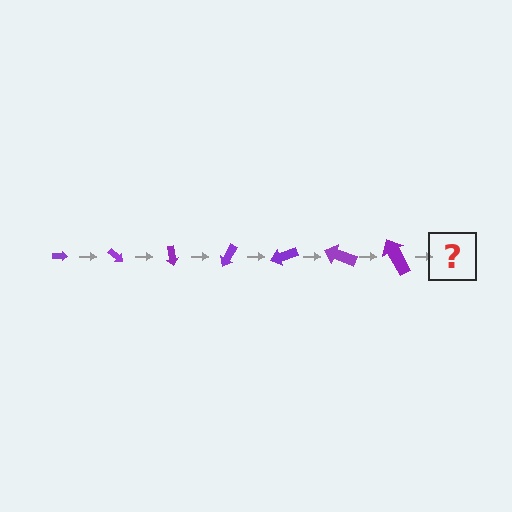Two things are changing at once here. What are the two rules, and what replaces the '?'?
The two rules are that the arrow grows larger each step and it rotates 40 degrees each step. The '?' should be an arrow, larger than the previous one and rotated 280 degrees from the start.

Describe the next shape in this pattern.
It should be an arrow, larger than the previous one and rotated 280 degrees from the start.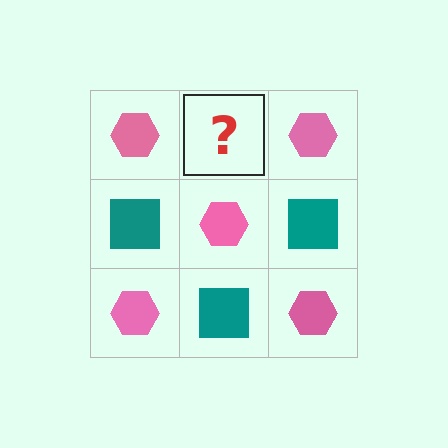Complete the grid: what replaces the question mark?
The question mark should be replaced with a teal square.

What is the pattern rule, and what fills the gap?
The rule is that it alternates pink hexagon and teal square in a checkerboard pattern. The gap should be filled with a teal square.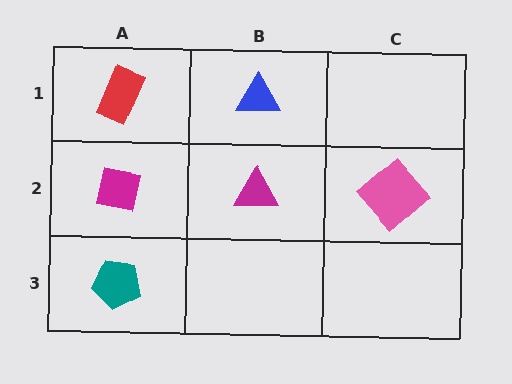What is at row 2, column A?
A magenta square.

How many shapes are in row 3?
1 shape.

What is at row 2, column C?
A pink diamond.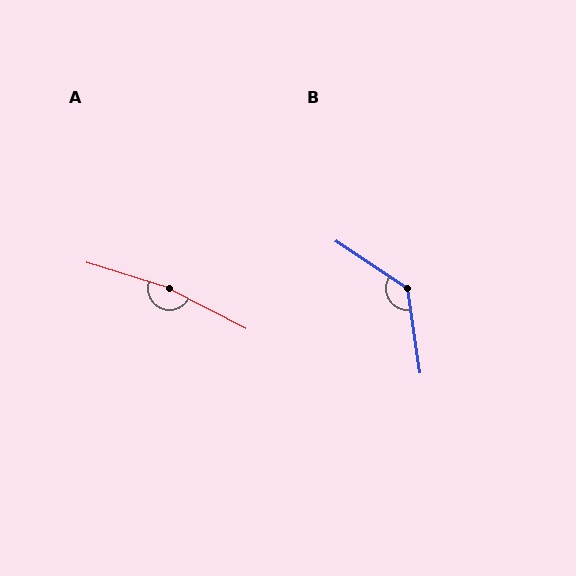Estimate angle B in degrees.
Approximately 132 degrees.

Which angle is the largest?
A, at approximately 170 degrees.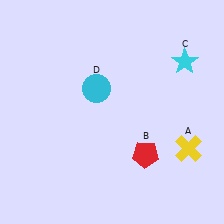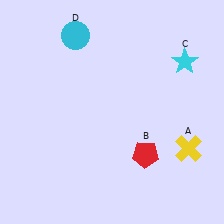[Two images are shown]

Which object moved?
The cyan circle (D) moved up.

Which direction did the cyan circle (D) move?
The cyan circle (D) moved up.